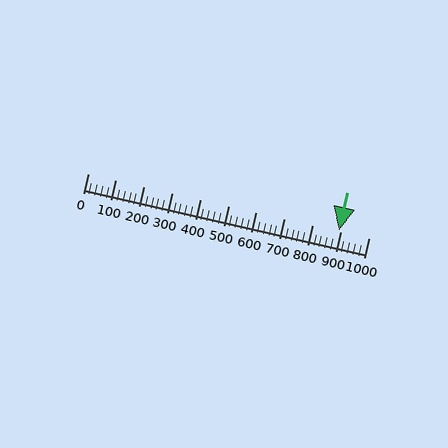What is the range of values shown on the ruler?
The ruler shows values from 0 to 1000.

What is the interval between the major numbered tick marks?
The major tick marks are spaced 100 units apart.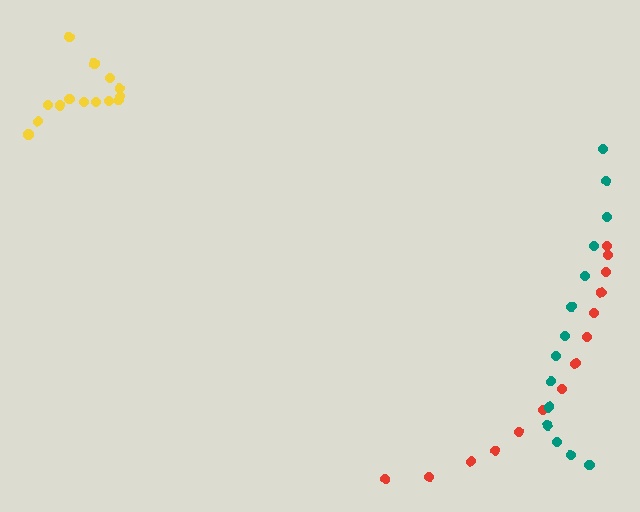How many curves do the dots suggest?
There are 3 distinct paths.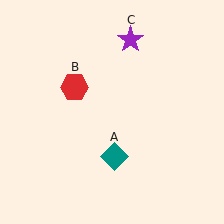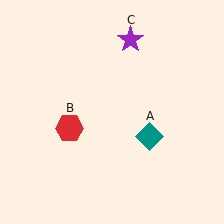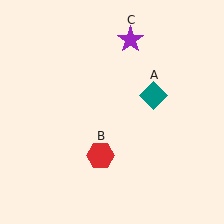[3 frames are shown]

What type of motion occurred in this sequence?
The teal diamond (object A), red hexagon (object B) rotated counterclockwise around the center of the scene.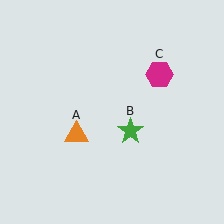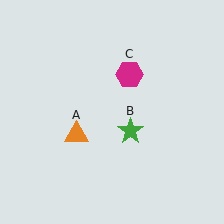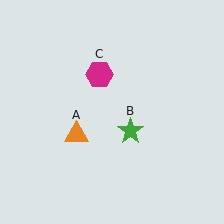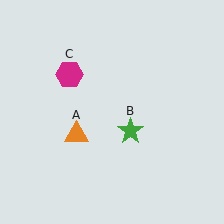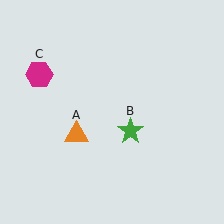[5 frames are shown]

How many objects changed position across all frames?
1 object changed position: magenta hexagon (object C).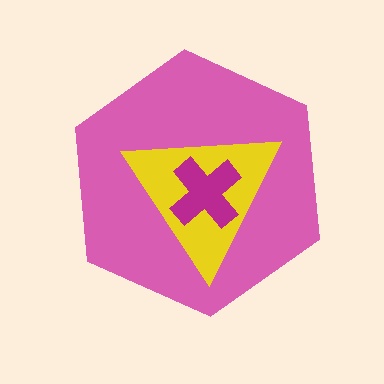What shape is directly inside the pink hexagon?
The yellow triangle.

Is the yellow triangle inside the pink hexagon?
Yes.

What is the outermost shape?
The pink hexagon.